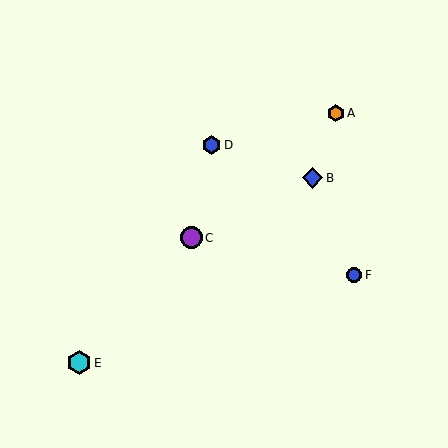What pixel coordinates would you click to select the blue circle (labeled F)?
Click at (354, 275) to select the blue circle F.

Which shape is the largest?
The cyan hexagon (labeled E) is the largest.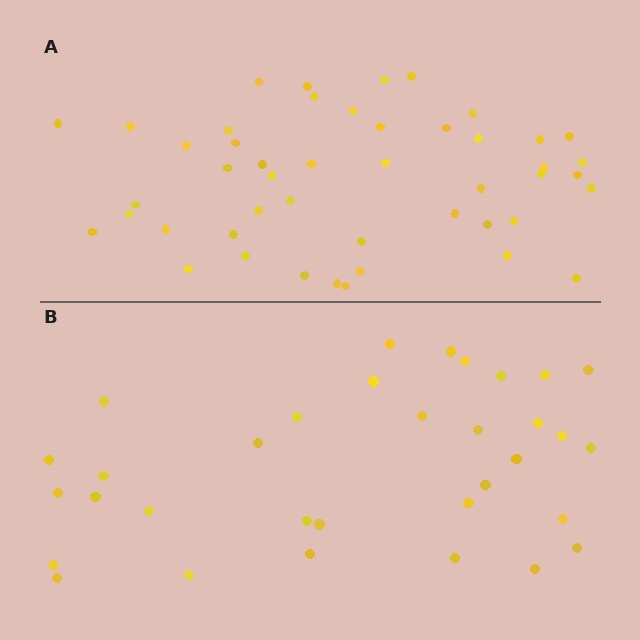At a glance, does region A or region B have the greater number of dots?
Region A (the top region) has more dots.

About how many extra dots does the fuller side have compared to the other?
Region A has approximately 15 more dots than region B.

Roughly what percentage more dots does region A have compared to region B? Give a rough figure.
About 40% more.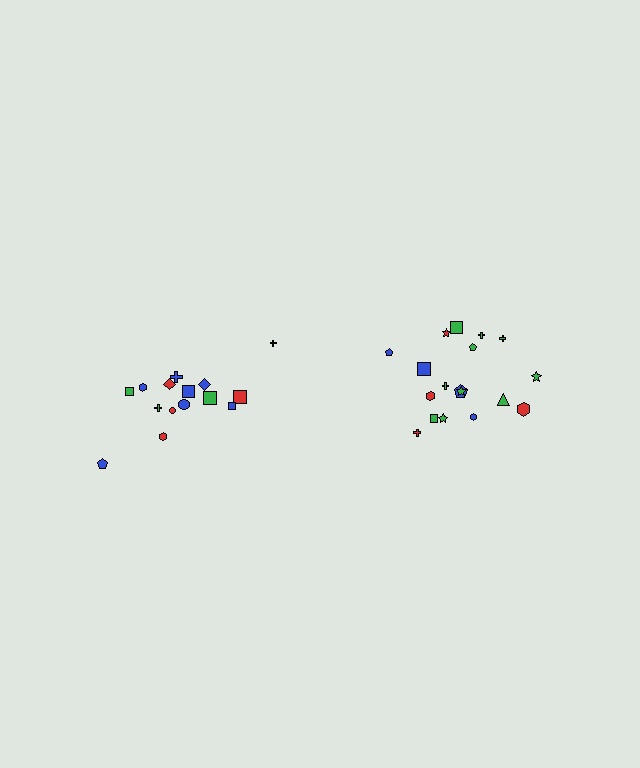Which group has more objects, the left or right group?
The right group.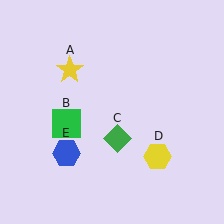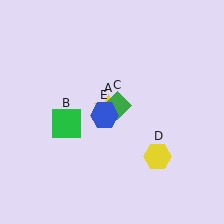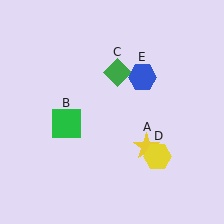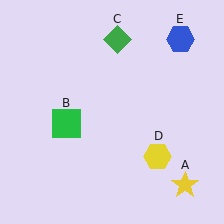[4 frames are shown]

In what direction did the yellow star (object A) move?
The yellow star (object A) moved down and to the right.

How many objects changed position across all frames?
3 objects changed position: yellow star (object A), green diamond (object C), blue hexagon (object E).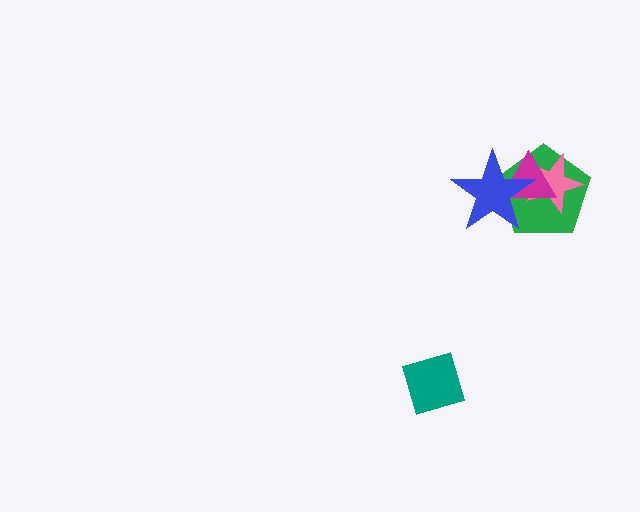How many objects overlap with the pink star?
3 objects overlap with the pink star.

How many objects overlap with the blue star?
3 objects overlap with the blue star.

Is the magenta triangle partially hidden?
Yes, it is partially covered by another shape.